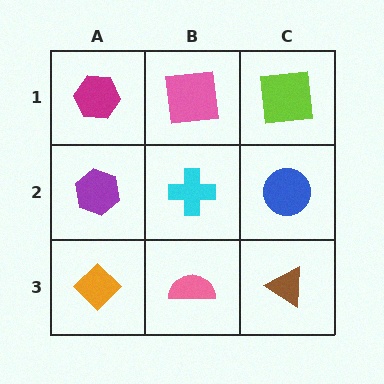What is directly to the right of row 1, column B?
A lime square.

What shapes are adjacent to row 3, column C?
A blue circle (row 2, column C), a pink semicircle (row 3, column B).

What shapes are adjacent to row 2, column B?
A pink square (row 1, column B), a pink semicircle (row 3, column B), a purple hexagon (row 2, column A), a blue circle (row 2, column C).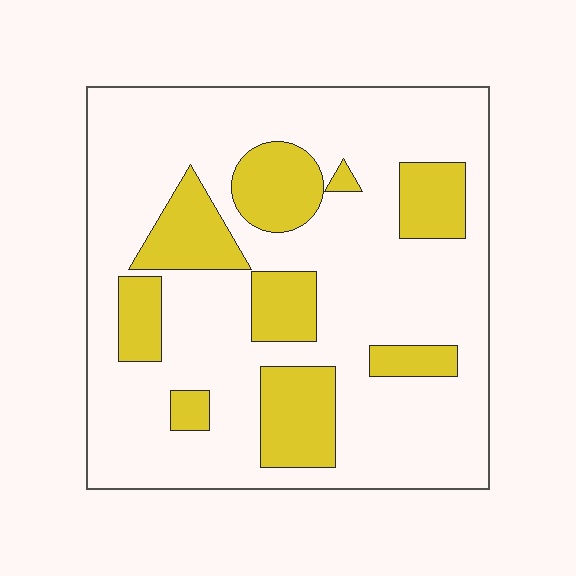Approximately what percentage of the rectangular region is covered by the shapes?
Approximately 25%.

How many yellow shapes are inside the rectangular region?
9.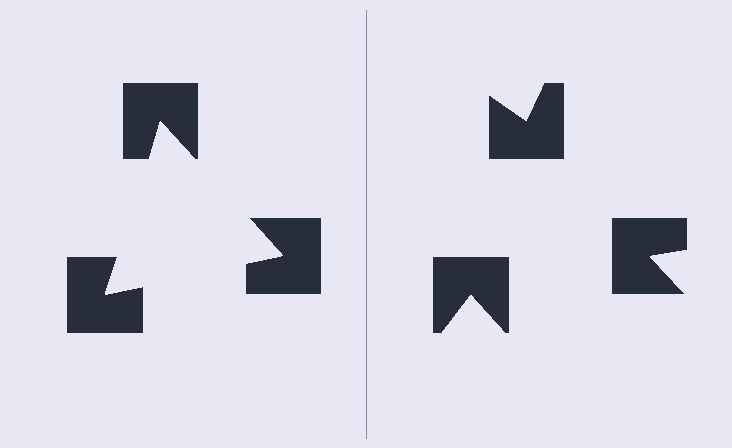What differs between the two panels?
The notched squares are positioned identically on both sides; only the wedge orientations differ. On the left they align to a triangle; on the right they are misaligned.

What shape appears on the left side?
An illusory triangle.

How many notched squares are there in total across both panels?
6 — 3 on each side.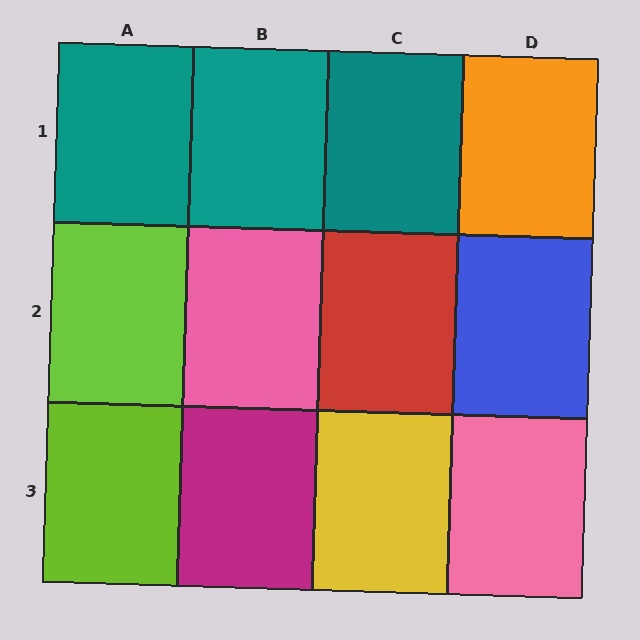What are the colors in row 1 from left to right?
Teal, teal, teal, orange.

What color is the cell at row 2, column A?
Lime.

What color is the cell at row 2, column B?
Pink.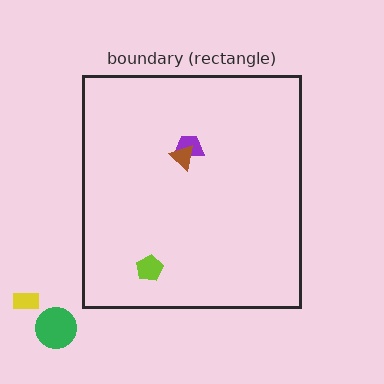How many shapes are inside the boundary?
3 inside, 2 outside.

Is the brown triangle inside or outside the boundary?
Inside.